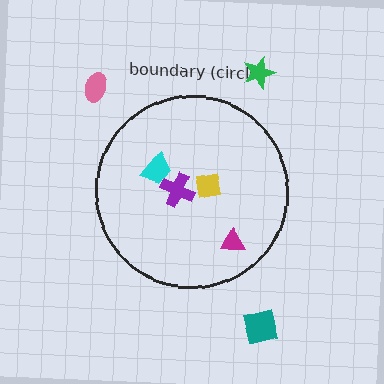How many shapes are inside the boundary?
4 inside, 3 outside.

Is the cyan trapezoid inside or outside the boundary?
Inside.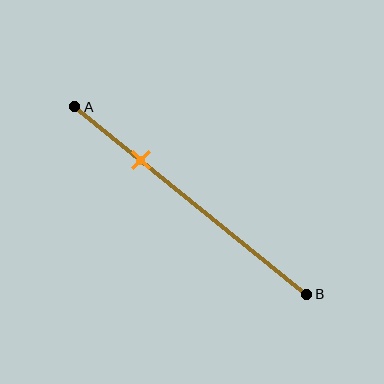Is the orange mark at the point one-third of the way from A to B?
No, the mark is at about 30% from A, not at the 33% one-third point.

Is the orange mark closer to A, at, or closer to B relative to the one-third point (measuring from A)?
The orange mark is closer to point A than the one-third point of segment AB.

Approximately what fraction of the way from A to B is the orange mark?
The orange mark is approximately 30% of the way from A to B.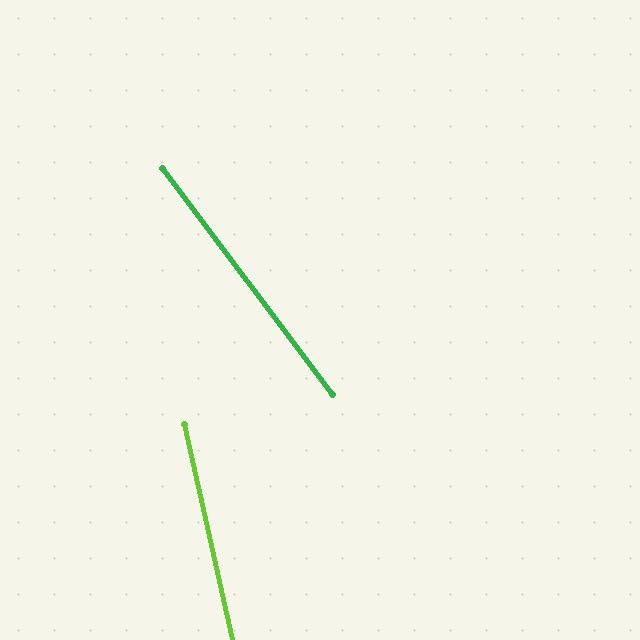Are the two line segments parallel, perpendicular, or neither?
Neither parallel nor perpendicular — they differ by about 24°.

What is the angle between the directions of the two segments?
Approximately 24 degrees.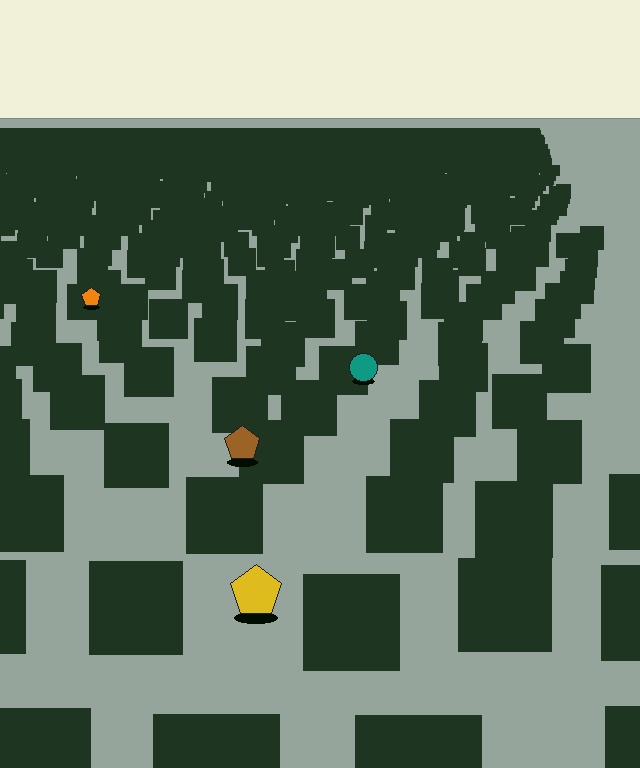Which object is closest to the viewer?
The yellow pentagon is closest. The texture marks near it are larger and more spread out.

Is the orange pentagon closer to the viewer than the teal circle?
No. The teal circle is closer — you can tell from the texture gradient: the ground texture is coarser near it.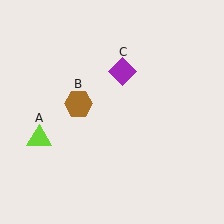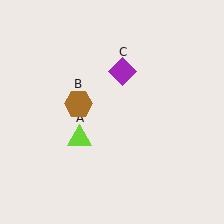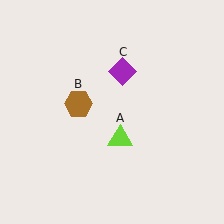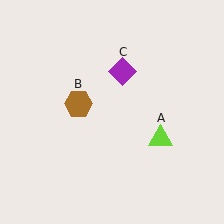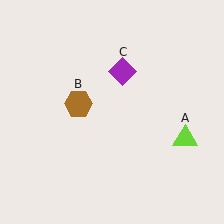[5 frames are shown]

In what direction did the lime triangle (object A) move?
The lime triangle (object A) moved right.